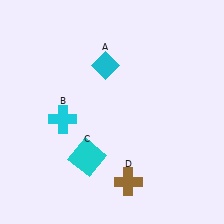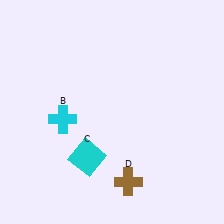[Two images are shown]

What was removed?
The cyan diamond (A) was removed in Image 2.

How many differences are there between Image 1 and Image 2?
There is 1 difference between the two images.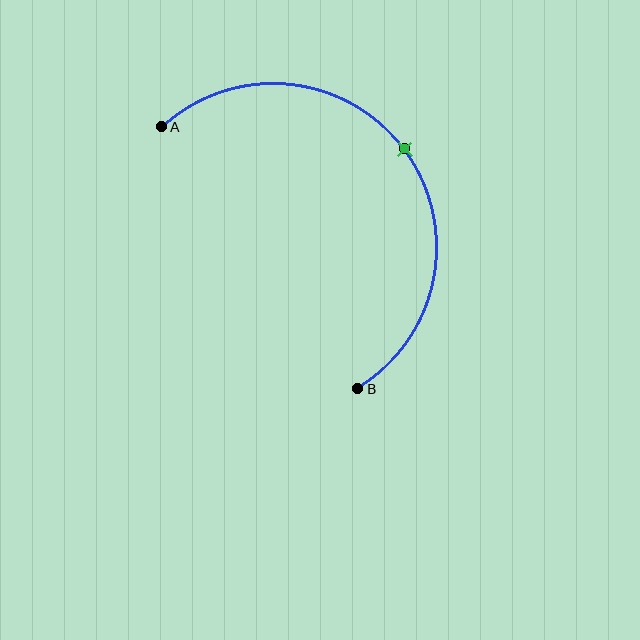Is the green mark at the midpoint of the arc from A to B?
Yes. The green mark lies on the arc at equal arc-length from both A and B — it is the arc midpoint.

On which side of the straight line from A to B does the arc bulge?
The arc bulges above and to the right of the straight line connecting A and B.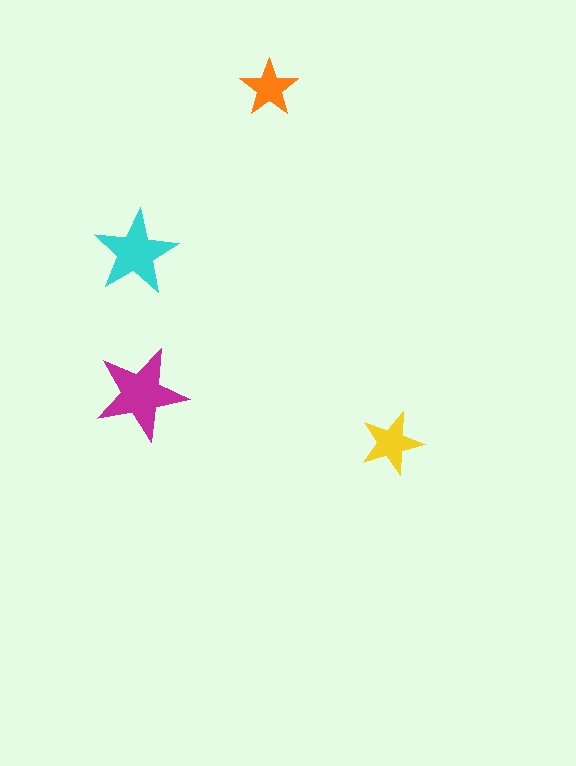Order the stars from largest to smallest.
the magenta one, the cyan one, the yellow one, the orange one.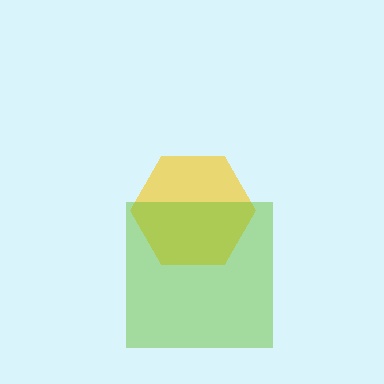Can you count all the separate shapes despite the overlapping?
Yes, there are 2 separate shapes.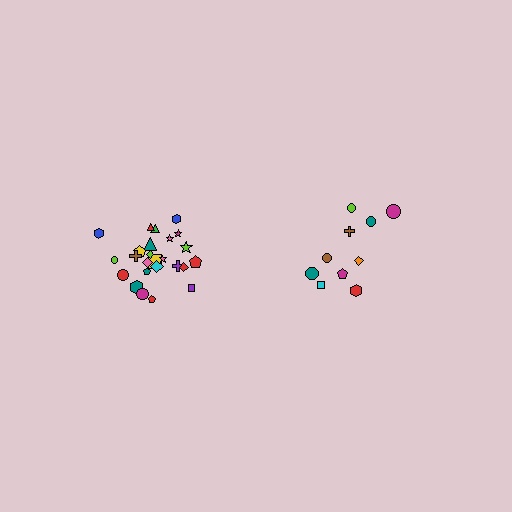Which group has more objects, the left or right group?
The left group.